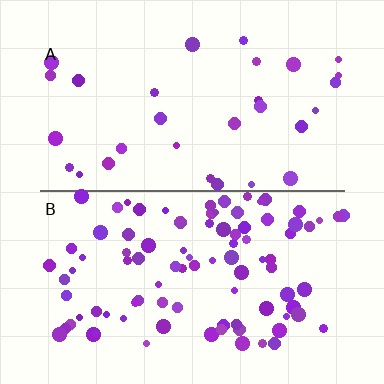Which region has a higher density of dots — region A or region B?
B (the bottom).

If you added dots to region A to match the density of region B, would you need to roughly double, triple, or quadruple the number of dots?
Approximately triple.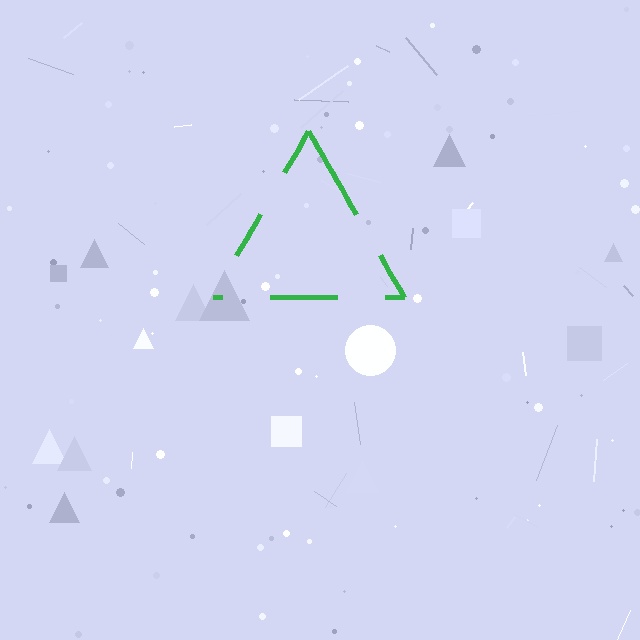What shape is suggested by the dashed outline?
The dashed outline suggests a triangle.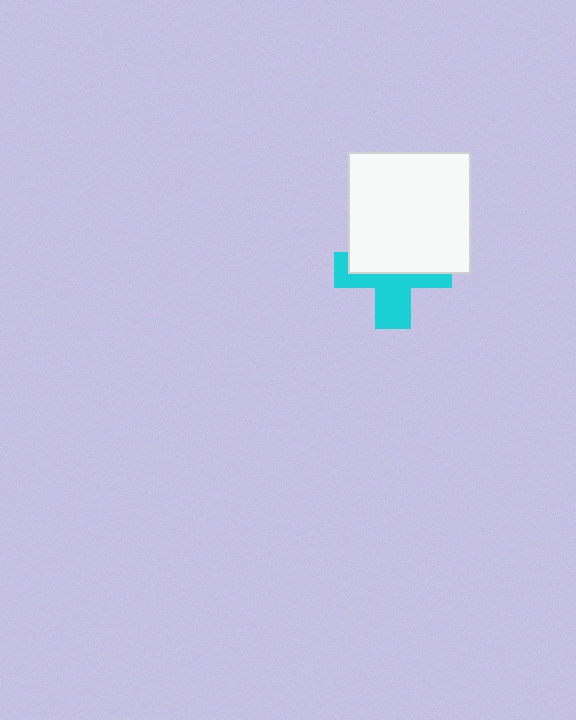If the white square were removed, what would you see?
You would see the complete cyan cross.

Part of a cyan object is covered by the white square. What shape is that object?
It is a cross.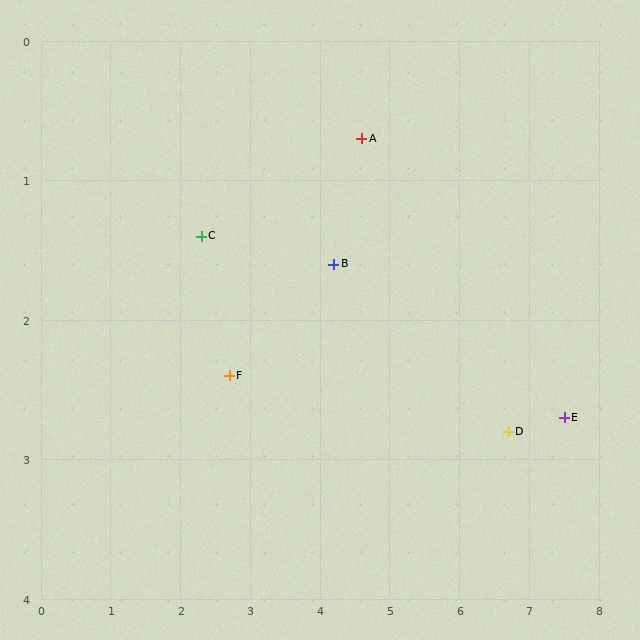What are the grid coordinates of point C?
Point C is at approximately (2.3, 1.4).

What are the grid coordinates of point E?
Point E is at approximately (7.5, 2.7).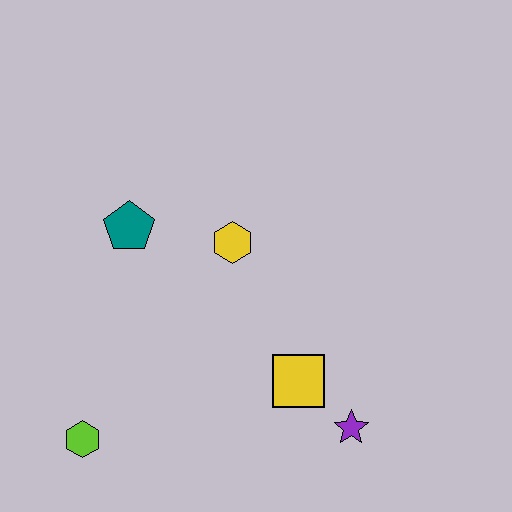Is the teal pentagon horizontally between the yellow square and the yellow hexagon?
No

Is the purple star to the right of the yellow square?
Yes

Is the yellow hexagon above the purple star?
Yes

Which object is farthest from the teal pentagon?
The purple star is farthest from the teal pentagon.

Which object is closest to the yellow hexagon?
The teal pentagon is closest to the yellow hexagon.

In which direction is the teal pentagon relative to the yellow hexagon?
The teal pentagon is to the left of the yellow hexagon.